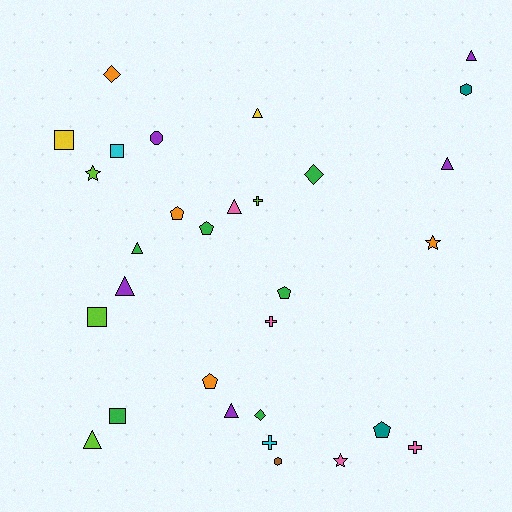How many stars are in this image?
There are 3 stars.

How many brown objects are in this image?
There is 1 brown object.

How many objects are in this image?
There are 30 objects.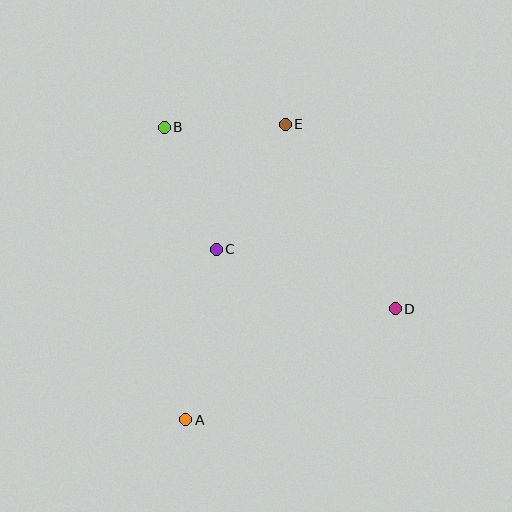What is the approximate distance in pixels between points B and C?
The distance between B and C is approximately 133 pixels.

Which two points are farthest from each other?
Points A and E are farthest from each other.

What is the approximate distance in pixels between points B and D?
The distance between B and D is approximately 294 pixels.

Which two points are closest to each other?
Points B and E are closest to each other.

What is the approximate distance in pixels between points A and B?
The distance between A and B is approximately 293 pixels.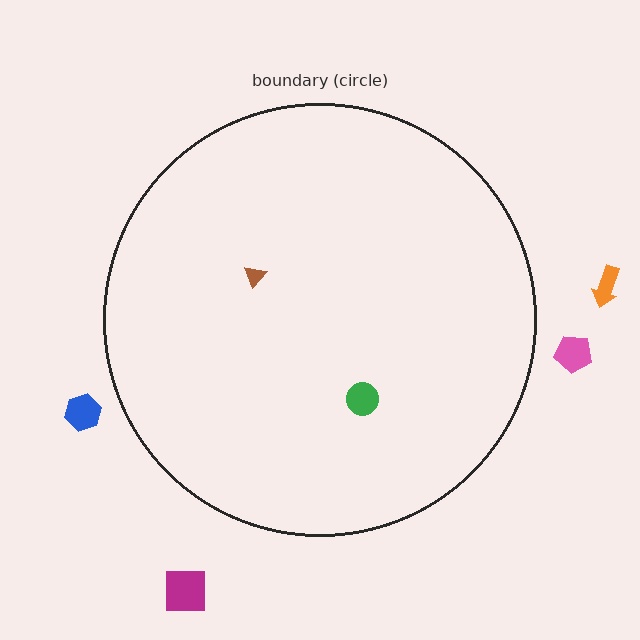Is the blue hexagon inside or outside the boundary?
Outside.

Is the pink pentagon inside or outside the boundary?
Outside.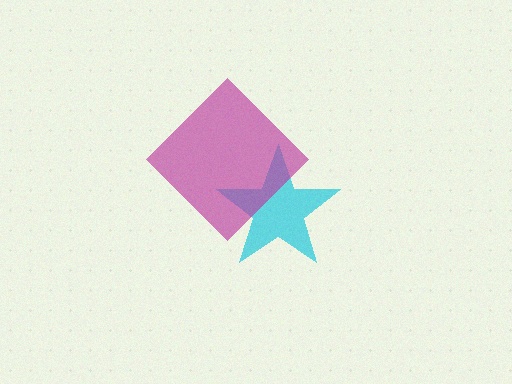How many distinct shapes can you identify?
There are 2 distinct shapes: a cyan star, a magenta diamond.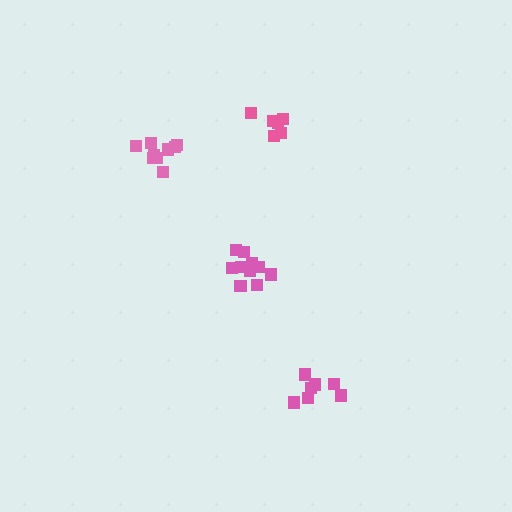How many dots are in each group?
Group 1: 6 dots, Group 2: 9 dots, Group 3: 7 dots, Group 4: 10 dots (32 total).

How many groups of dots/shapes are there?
There are 4 groups.